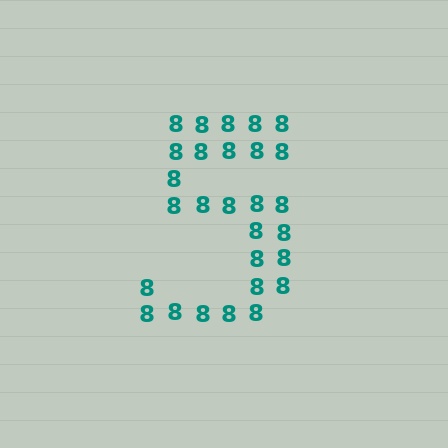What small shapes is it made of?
It is made of small digit 8's.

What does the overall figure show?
The overall figure shows the digit 5.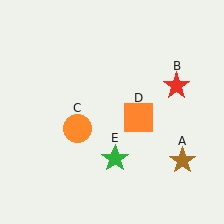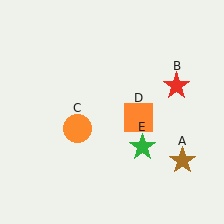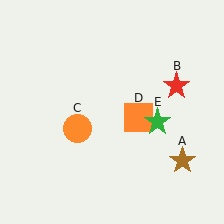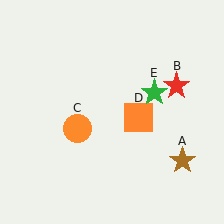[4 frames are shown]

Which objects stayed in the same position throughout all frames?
Brown star (object A) and red star (object B) and orange circle (object C) and orange square (object D) remained stationary.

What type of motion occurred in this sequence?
The green star (object E) rotated counterclockwise around the center of the scene.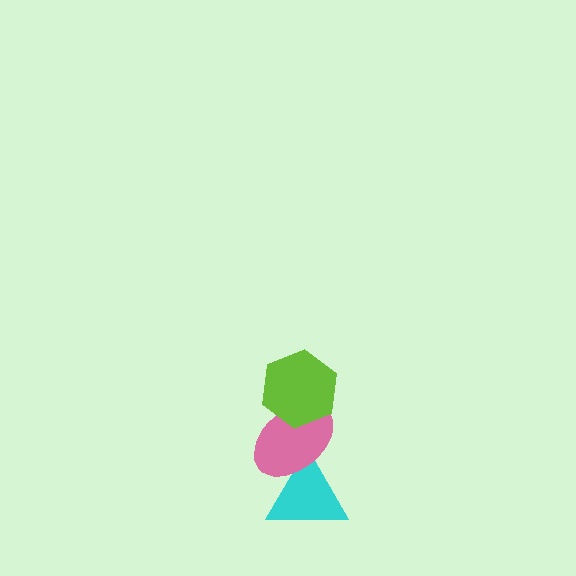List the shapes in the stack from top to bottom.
From top to bottom: the lime hexagon, the pink ellipse, the cyan triangle.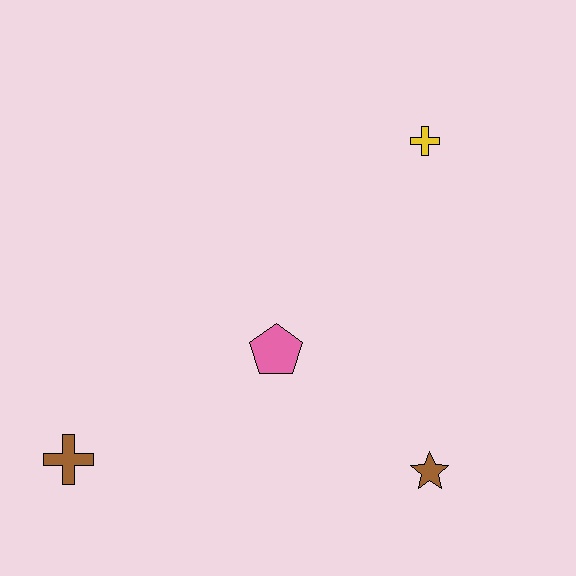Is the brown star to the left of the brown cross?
No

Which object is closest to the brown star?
The pink pentagon is closest to the brown star.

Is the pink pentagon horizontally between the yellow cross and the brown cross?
Yes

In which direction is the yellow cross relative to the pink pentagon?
The yellow cross is above the pink pentagon.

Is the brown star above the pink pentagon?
No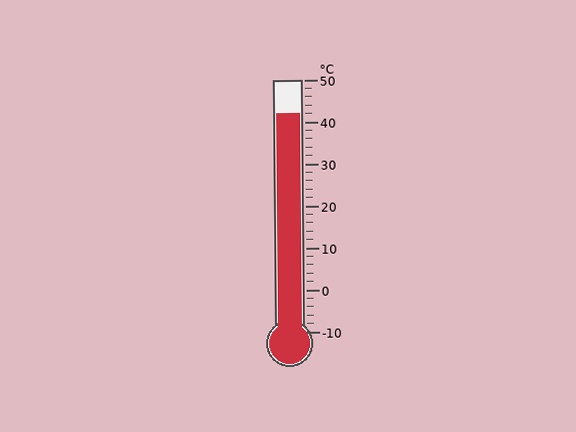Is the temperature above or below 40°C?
The temperature is above 40°C.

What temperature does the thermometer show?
The thermometer shows approximately 42°C.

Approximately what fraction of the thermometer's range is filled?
The thermometer is filled to approximately 85% of its range.